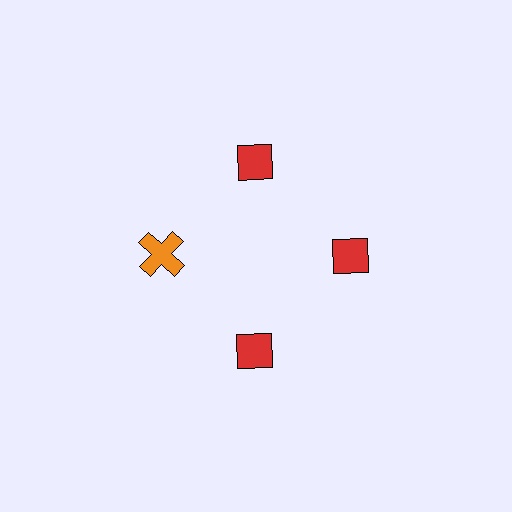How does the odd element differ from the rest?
It differs in both color (orange instead of red) and shape (cross instead of diamond).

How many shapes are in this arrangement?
There are 4 shapes arranged in a ring pattern.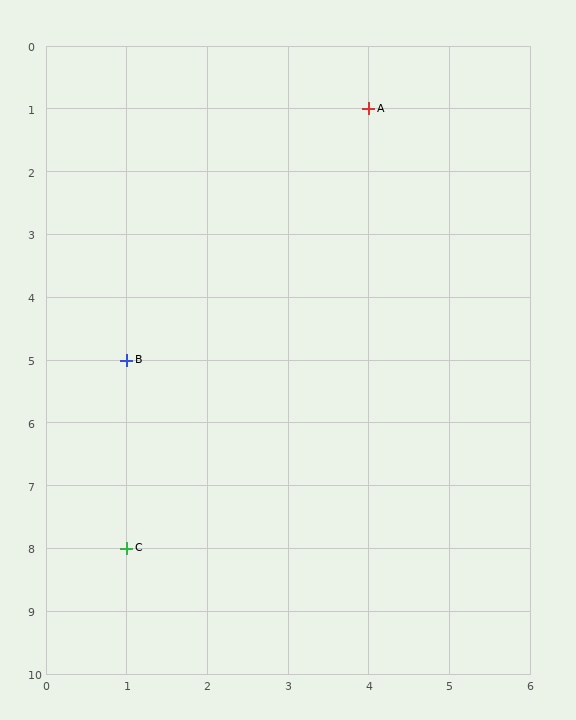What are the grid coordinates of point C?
Point C is at grid coordinates (1, 8).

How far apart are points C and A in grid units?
Points C and A are 3 columns and 7 rows apart (about 7.6 grid units diagonally).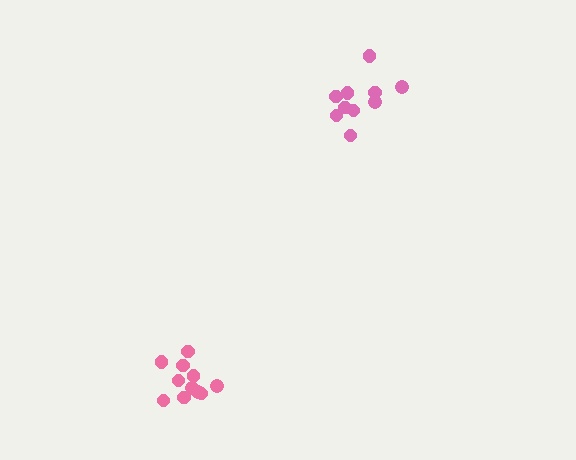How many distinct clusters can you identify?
There are 2 distinct clusters.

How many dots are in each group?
Group 1: 10 dots, Group 2: 11 dots (21 total).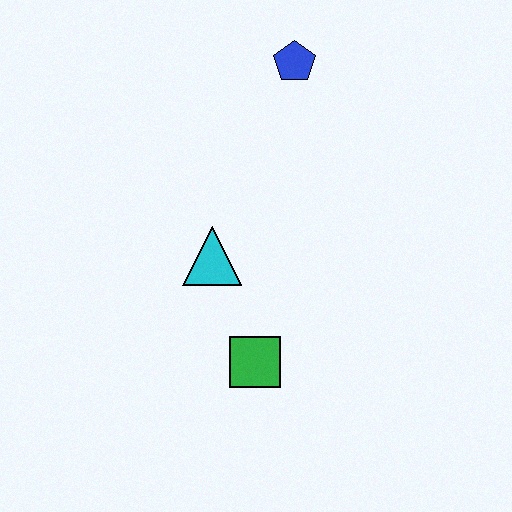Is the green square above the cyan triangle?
No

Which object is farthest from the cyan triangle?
The blue pentagon is farthest from the cyan triangle.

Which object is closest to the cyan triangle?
The green square is closest to the cyan triangle.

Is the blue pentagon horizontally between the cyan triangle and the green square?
No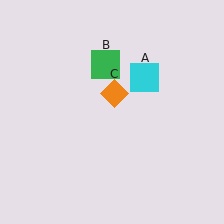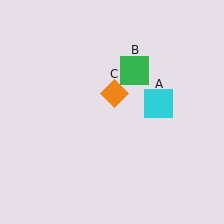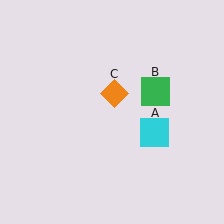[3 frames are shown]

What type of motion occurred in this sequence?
The cyan square (object A), green square (object B) rotated clockwise around the center of the scene.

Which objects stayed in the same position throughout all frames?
Orange diamond (object C) remained stationary.